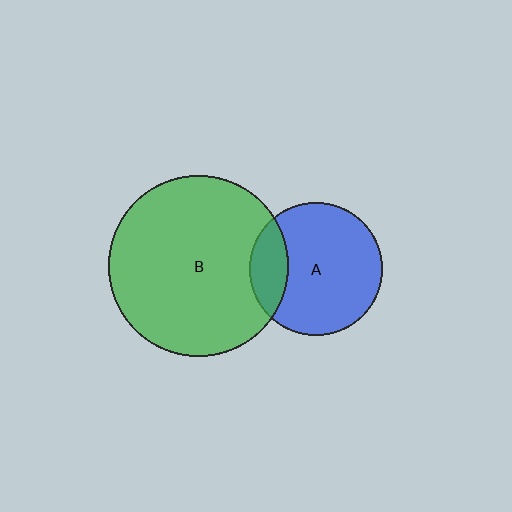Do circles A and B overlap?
Yes.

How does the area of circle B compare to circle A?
Approximately 1.8 times.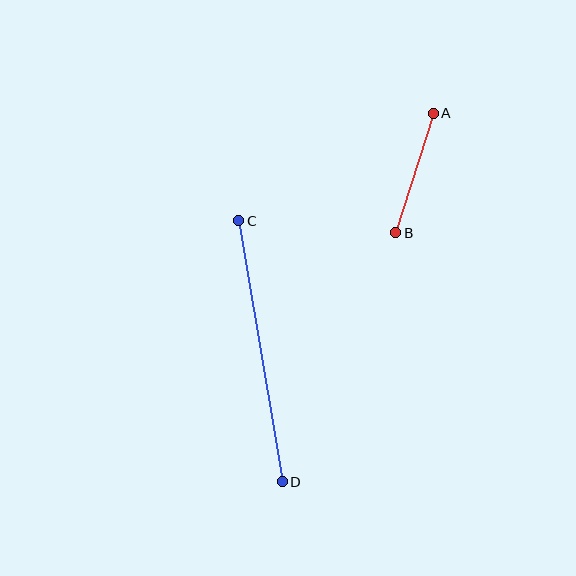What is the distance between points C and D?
The distance is approximately 264 pixels.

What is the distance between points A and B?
The distance is approximately 125 pixels.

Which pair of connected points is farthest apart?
Points C and D are farthest apart.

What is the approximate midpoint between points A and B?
The midpoint is at approximately (414, 173) pixels.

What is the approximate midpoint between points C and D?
The midpoint is at approximately (260, 351) pixels.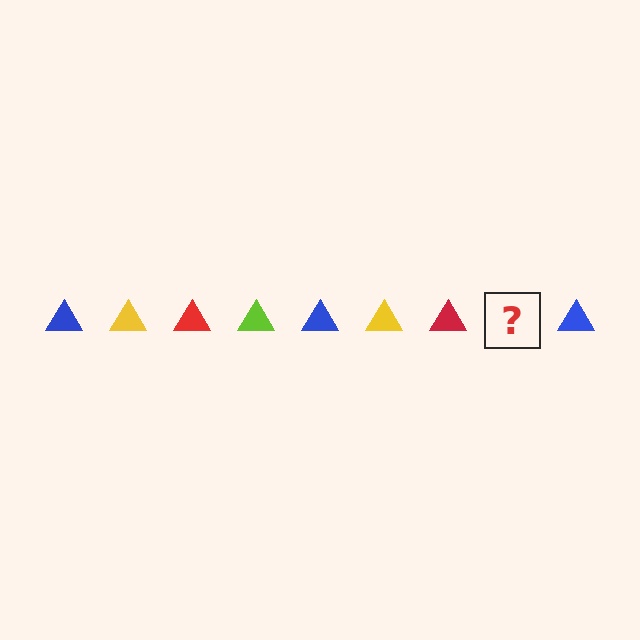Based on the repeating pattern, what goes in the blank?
The blank should be a lime triangle.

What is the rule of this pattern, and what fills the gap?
The rule is that the pattern cycles through blue, yellow, red, lime triangles. The gap should be filled with a lime triangle.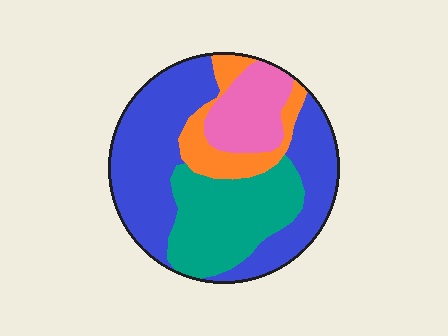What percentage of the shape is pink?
Pink takes up less than a sixth of the shape.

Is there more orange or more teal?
Teal.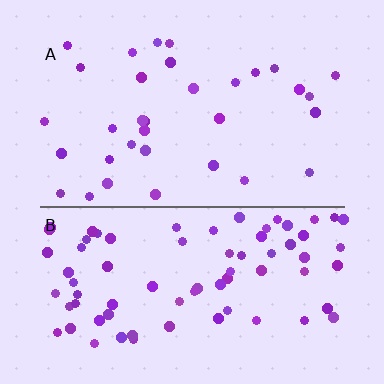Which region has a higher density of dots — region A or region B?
B (the bottom).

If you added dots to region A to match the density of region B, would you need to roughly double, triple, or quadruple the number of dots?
Approximately double.